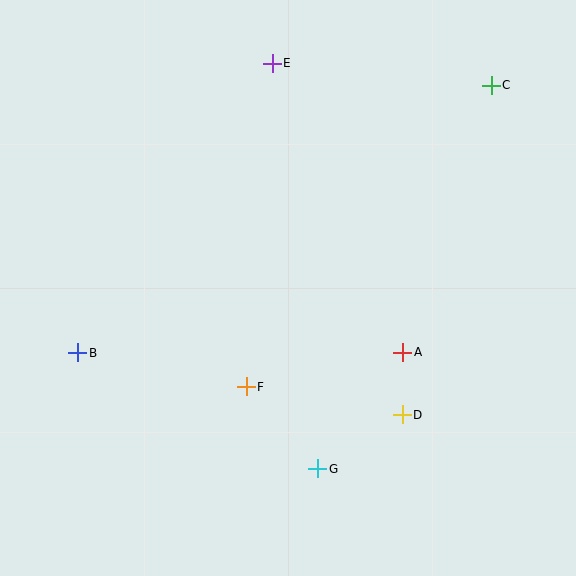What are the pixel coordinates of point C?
Point C is at (491, 85).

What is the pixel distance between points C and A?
The distance between C and A is 282 pixels.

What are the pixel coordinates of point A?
Point A is at (403, 352).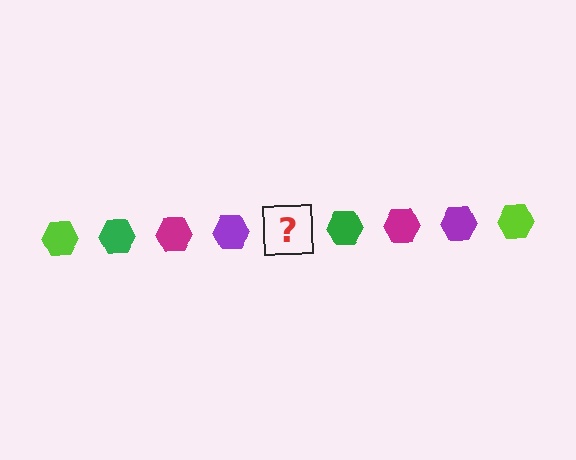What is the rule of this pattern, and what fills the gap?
The rule is that the pattern cycles through lime, green, magenta, purple hexagons. The gap should be filled with a lime hexagon.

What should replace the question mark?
The question mark should be replaced with a lime hexagon.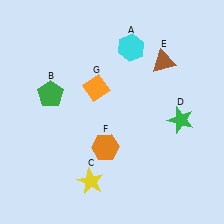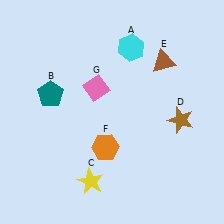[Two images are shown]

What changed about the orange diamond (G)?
In Image 1, G is orange. In Image 2, it changed to pink.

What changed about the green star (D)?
In Image 1, D is green. In Image 2, it changed to brown.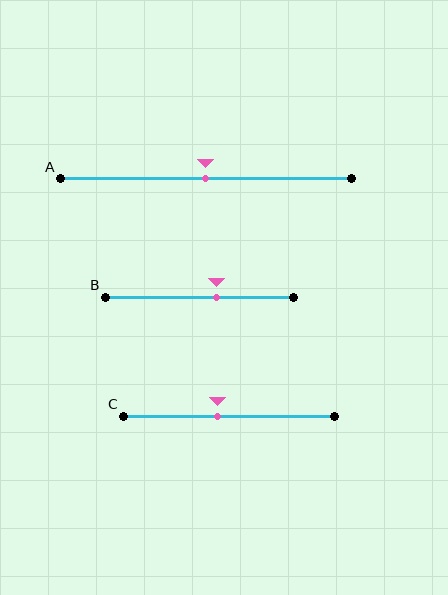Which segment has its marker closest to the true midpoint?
Segment A has its marker closest to the true midpoint.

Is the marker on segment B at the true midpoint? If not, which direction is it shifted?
No, the marker on segment B is shifted to the right by about 9% of the segment length.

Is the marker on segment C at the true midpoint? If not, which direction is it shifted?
No, the marker on segment C is shifted to the left by about 5% of the segment length.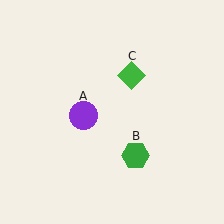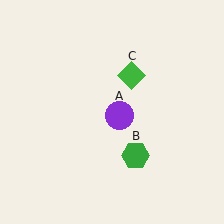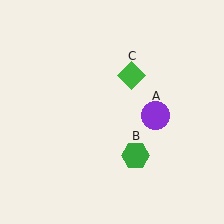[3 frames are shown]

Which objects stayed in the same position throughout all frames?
Green hexagon (object B) and green diamond (object C) remained stationary.